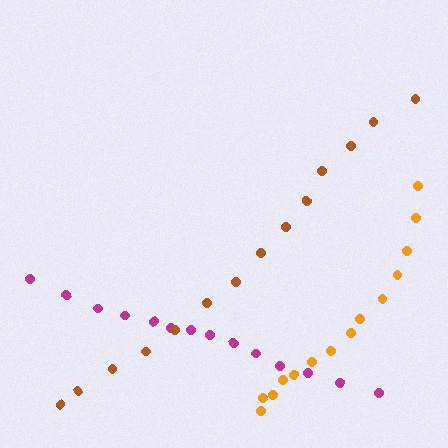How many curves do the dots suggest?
There are 3 distinct paths.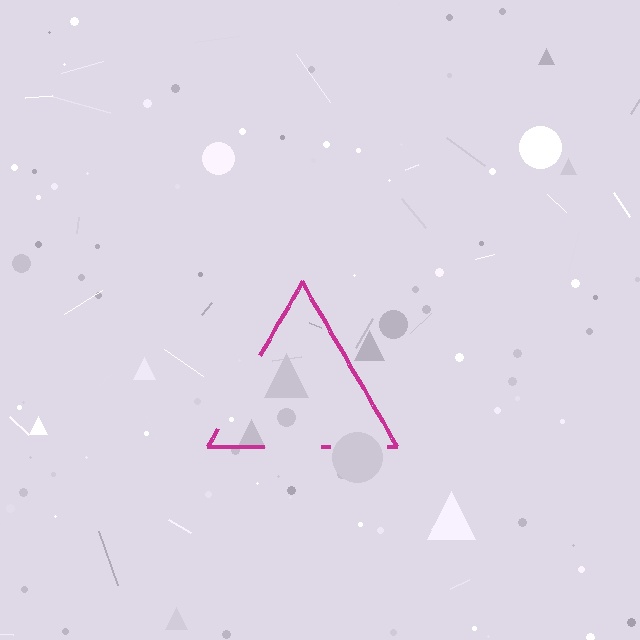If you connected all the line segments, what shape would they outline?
They would outline a triangle.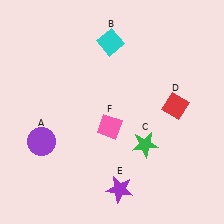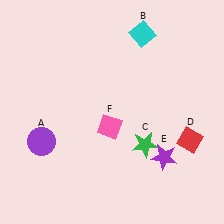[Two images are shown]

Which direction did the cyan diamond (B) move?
The cyan diamond (B) moved right.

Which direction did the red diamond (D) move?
The red diamond (D) moved down.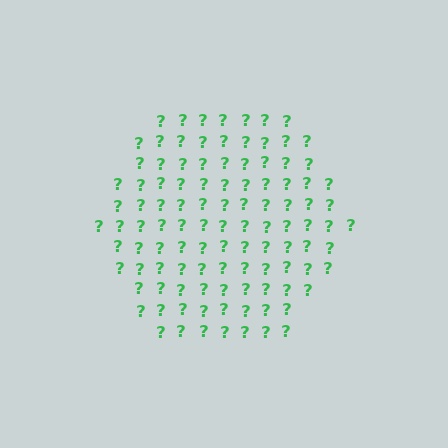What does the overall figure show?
The overall figure shows a hexagon.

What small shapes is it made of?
It is made of small question marks.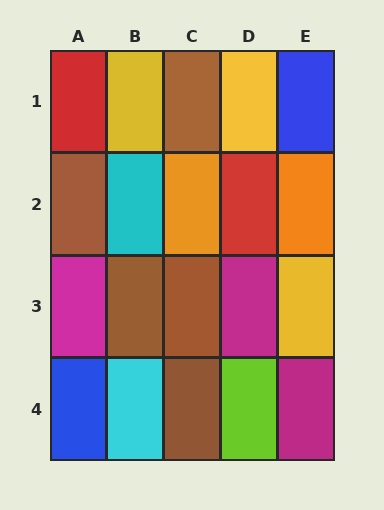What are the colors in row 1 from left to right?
Red, yellow, brown, yellow, blue.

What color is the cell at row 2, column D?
Red.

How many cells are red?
2 cells are red.